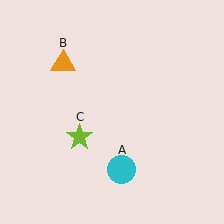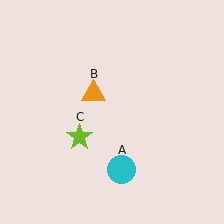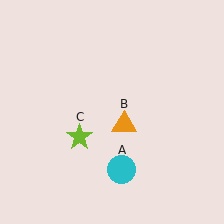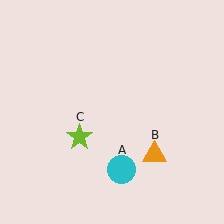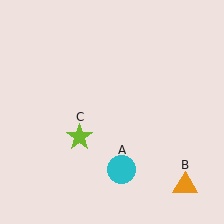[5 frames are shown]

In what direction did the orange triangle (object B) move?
The orange triangle (object B) moved down and to the right.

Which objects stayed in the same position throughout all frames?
Cyan circle (object A) and lime star (object C) remained stationary.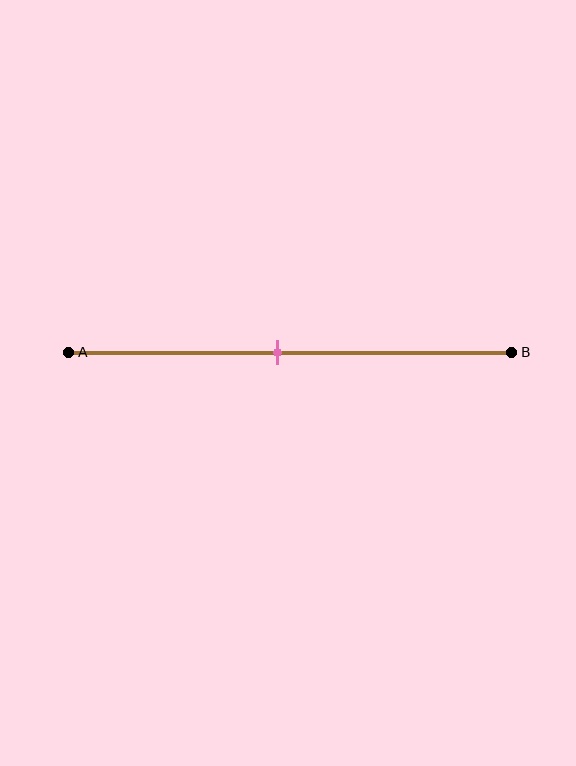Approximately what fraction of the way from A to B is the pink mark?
The pink mark is approximately 45% of the way from A to B.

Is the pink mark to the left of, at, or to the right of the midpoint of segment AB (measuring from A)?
The pink mark is approximately at the midpoint of segment AB.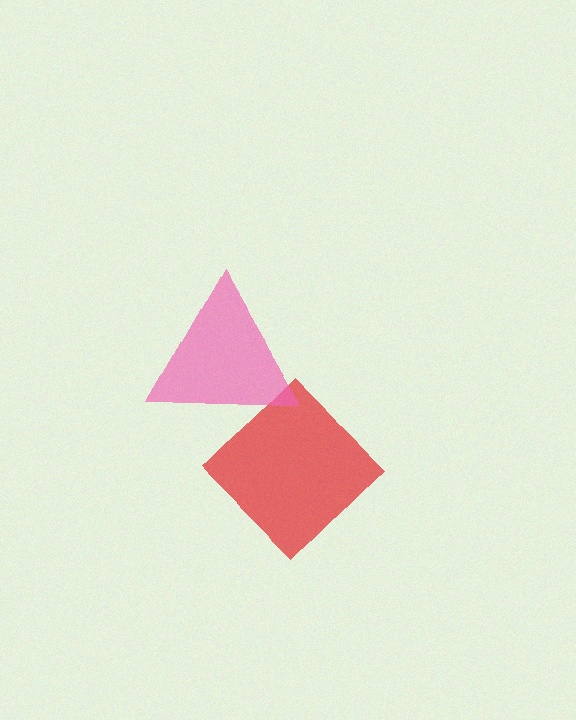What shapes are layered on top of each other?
The layered shapes are: a red diamond, a pink triangle.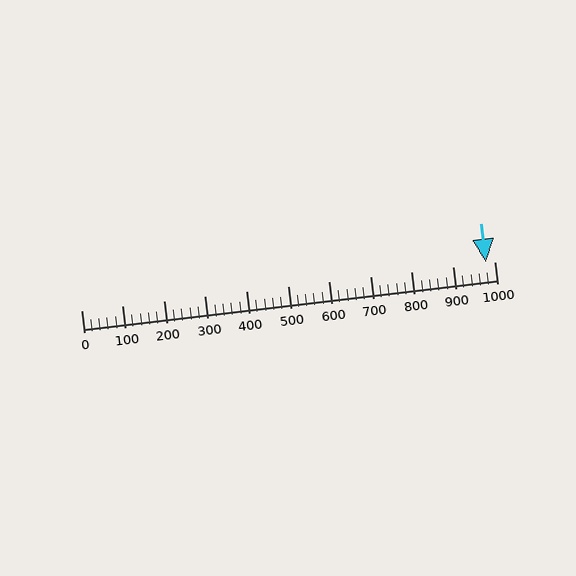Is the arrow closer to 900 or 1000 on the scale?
The arrow is closer to 1000.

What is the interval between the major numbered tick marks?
The major tick marks are spaced 100 units apart.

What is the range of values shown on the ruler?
The ruler shows values from 0 to 1000.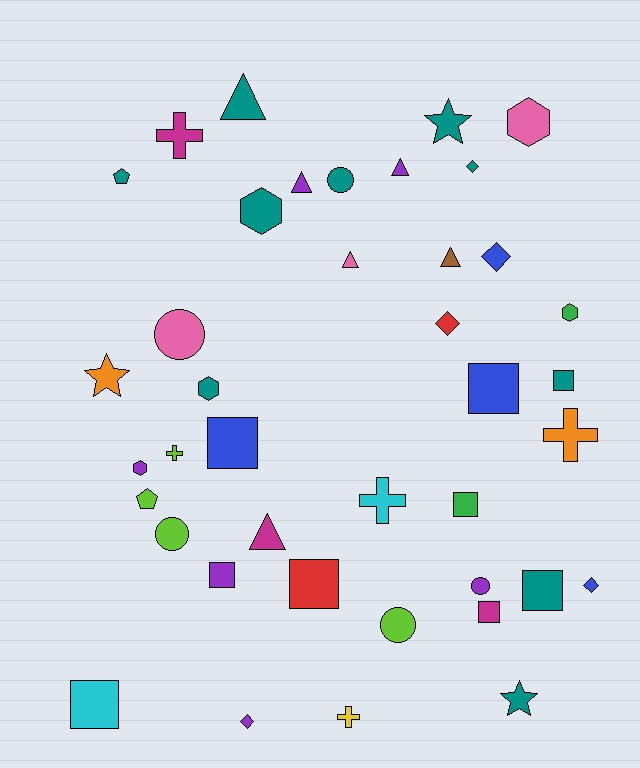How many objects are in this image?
There are 40 objects.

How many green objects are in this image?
There are 2 green objects.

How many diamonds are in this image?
There are 5 diamonds.